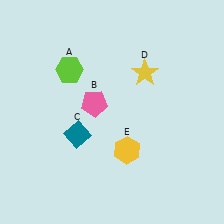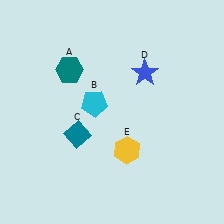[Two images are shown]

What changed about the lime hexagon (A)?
In Image 1, A is lime. In Image 2, it changed to teal.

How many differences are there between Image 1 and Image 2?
There are 3 differences between the two images.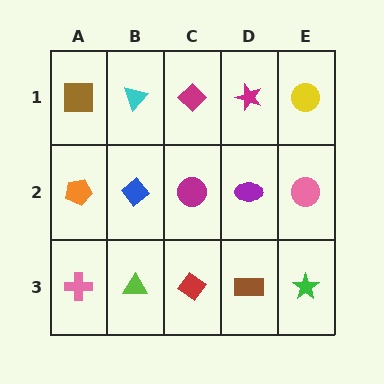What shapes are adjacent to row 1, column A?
An orange pentagon (row 2, column A), a cyan triangle (row 1, column B).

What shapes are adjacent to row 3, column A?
An orange pentagon (row 2, column A), a lime triangle (row 3, column B).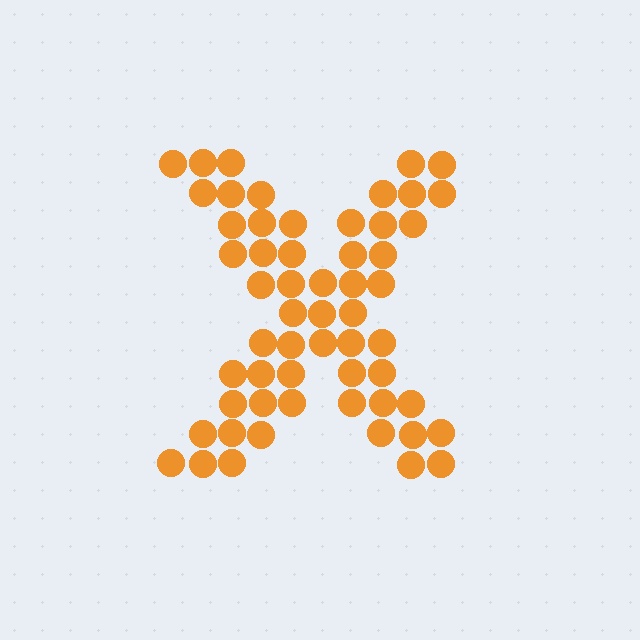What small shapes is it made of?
It is made of small circles.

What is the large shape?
The large shape is the letter X.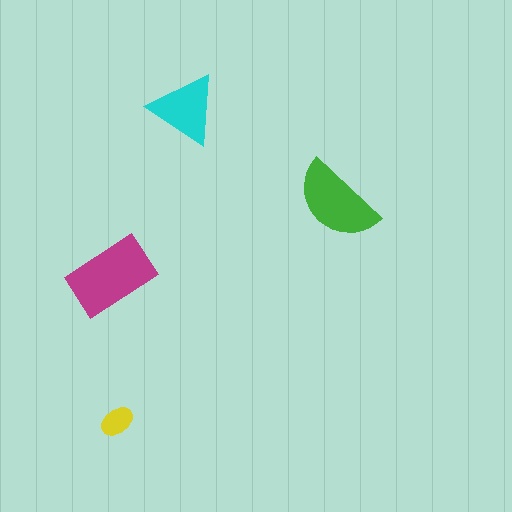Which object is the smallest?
The yellow ellipse.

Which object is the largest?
The magenta rectangle.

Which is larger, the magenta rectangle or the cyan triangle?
The magenta rectangle.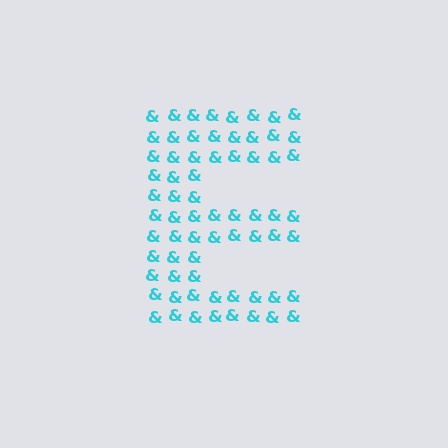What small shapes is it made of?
It is made of small ampersands.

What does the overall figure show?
The overall figure shows the letter E.